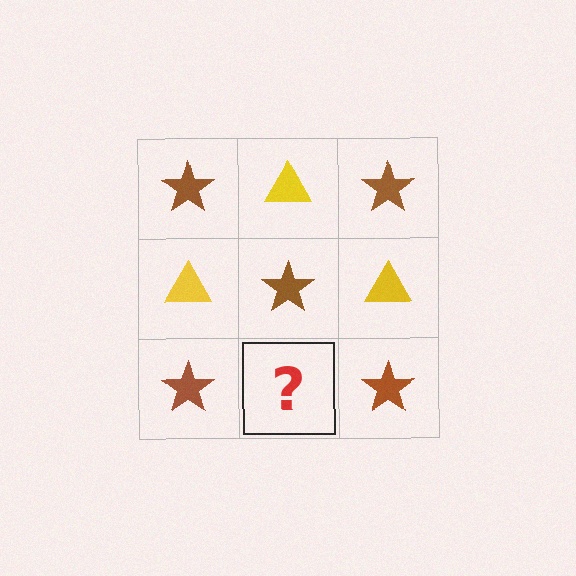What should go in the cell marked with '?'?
The missing cell should contain a yellow triangle.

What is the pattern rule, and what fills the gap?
The rule is that it alternates brown star and yellow triangle in a checkerboard pattern. The gap should be filled with a yellow triangle.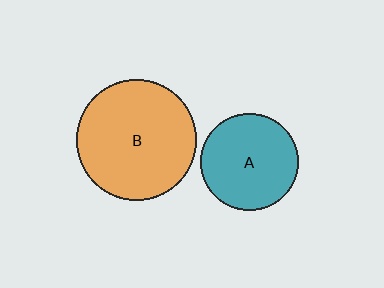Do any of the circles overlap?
No, none of the circles overlap.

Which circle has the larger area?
Circle B (orange).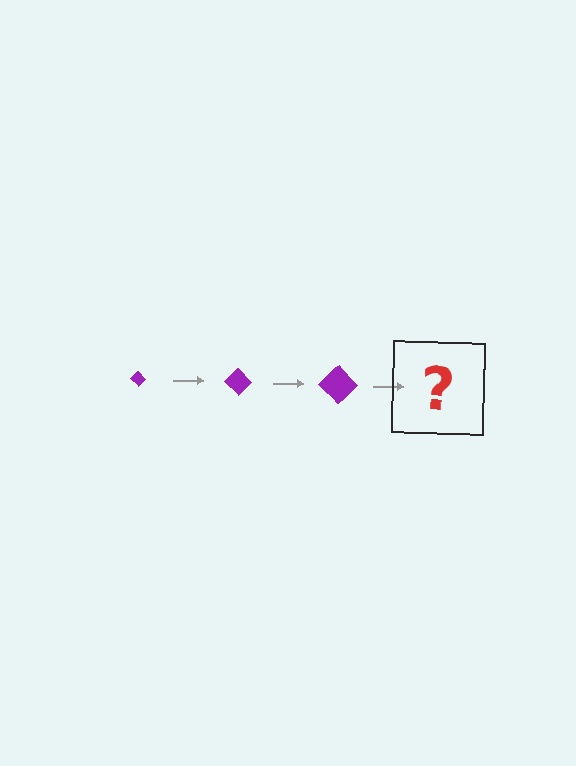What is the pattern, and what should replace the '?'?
The pattern is that the diamond gets progressively larger each step. The '?' should be a purple diamond, larger than the previous one.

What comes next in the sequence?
The next element should be a purple diamond, larger than the previous one.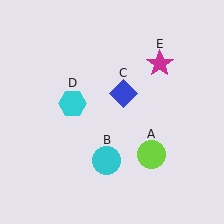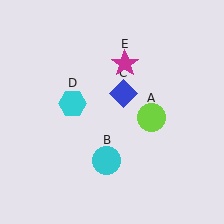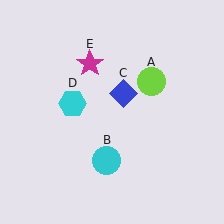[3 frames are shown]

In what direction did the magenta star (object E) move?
The magenta star (object E) moved left.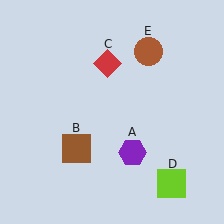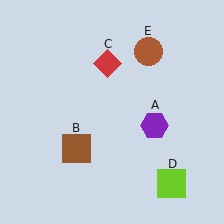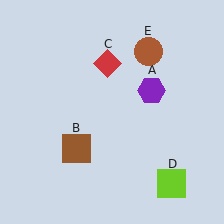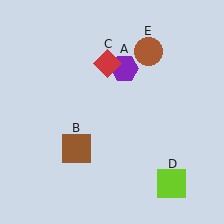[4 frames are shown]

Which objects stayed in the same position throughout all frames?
Brown square (object B) and red diamond (object C) and lime square (object D) and brown circle (object E) remained stationary.